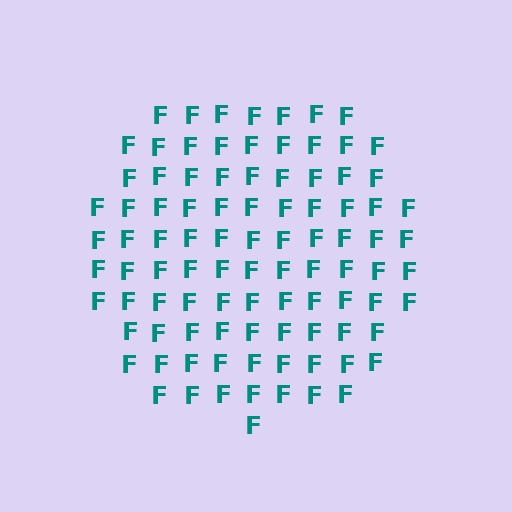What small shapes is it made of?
It is made of small letter F's.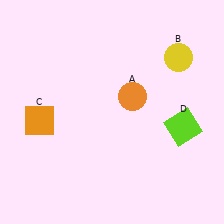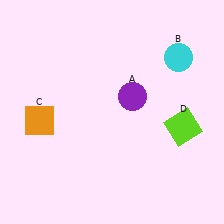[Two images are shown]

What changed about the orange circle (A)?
In Image 1, A is orange. In Image 2, it changed to purple.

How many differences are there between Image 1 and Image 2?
There are 2 differences between the two images.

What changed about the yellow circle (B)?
In Image 1, B is yellow. In Image 2, it changed to cyan.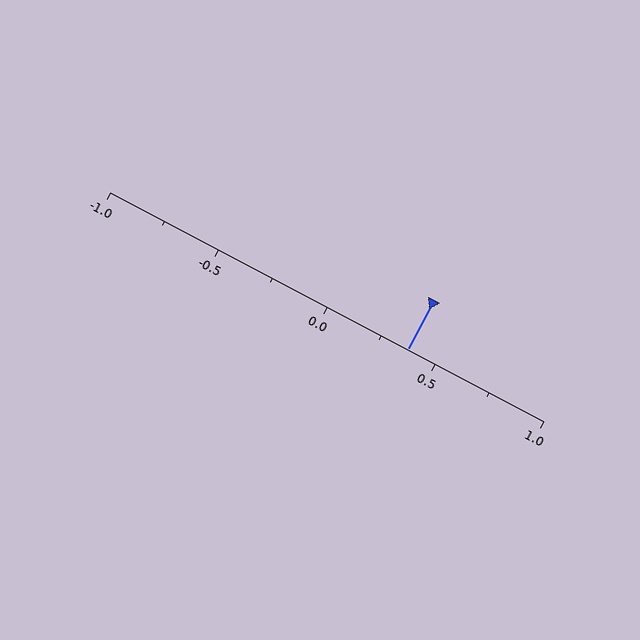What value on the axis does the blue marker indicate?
The marker indicates approximately 0.38.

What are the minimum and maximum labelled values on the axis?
The axis runs from -1.0 to 1.0.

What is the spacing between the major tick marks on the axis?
The major ticks are spaced 0.5 apart.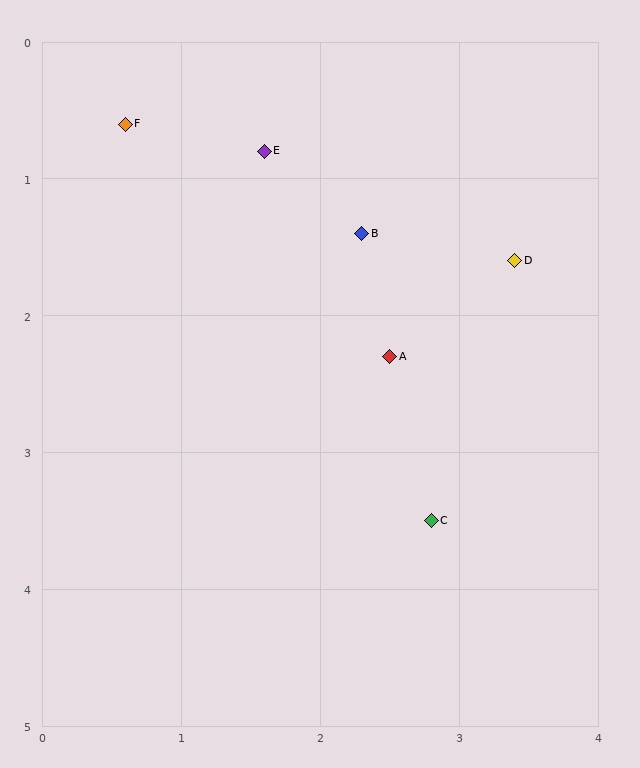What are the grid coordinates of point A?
Point A is at approximately (2.5, 2.3).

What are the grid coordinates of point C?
Point C is at approximately (2.8, 3.5).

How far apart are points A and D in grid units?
Points A and D are about 1.1 grid units apart.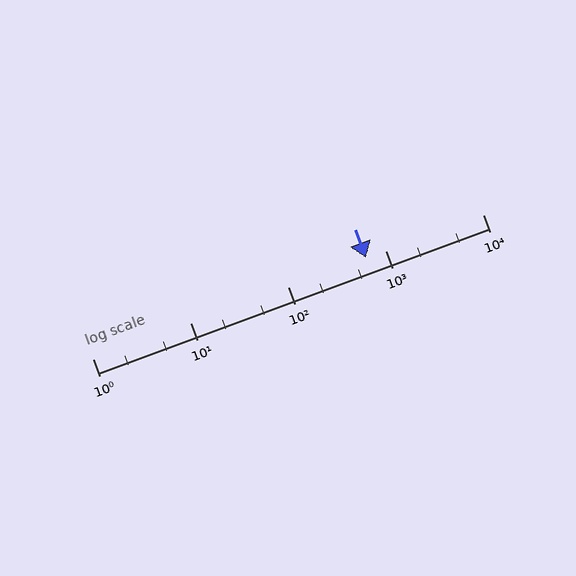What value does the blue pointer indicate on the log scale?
The pointer indicates approximately 630.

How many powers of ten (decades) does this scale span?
The scale spans 4 decades, from 1 to 10000.